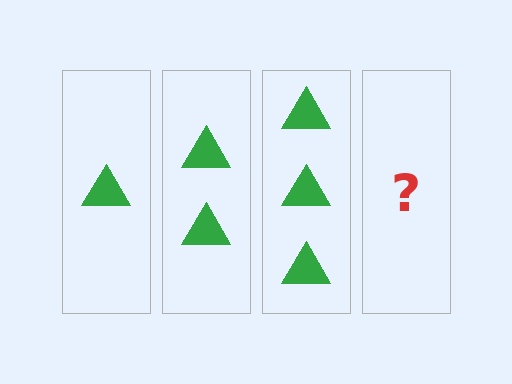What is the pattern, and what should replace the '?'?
The pattern is that each step adds one more triangle. The '?' should be 4 triangles.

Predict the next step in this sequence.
The next step is 4 triangles.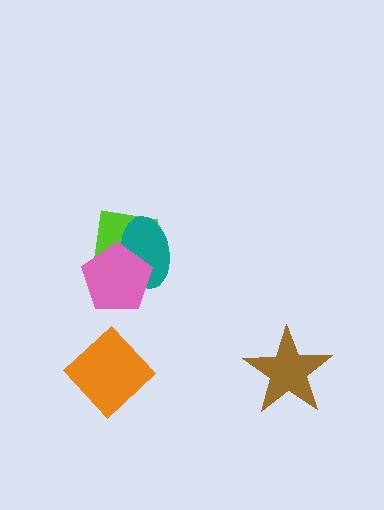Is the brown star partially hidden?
No, no other shape covers it.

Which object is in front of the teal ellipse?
The pink pentagon is in front of the teal ellipse.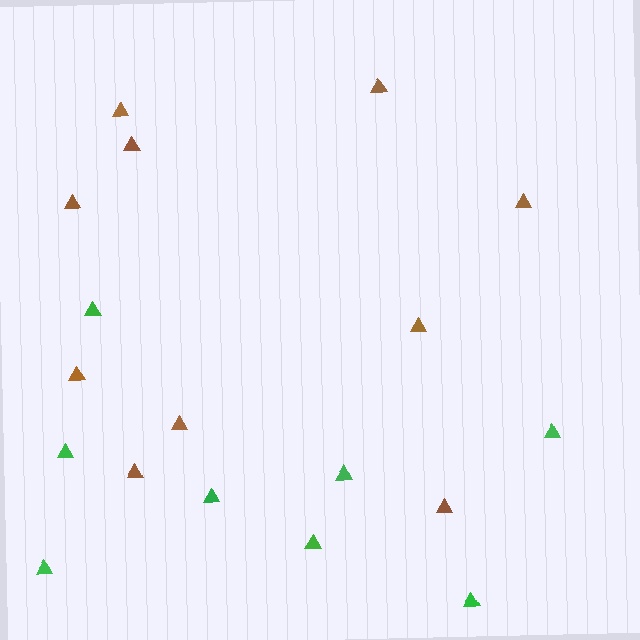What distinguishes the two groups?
There are 2 groups: one group of green triangles (8) and one group of brown triangles (10).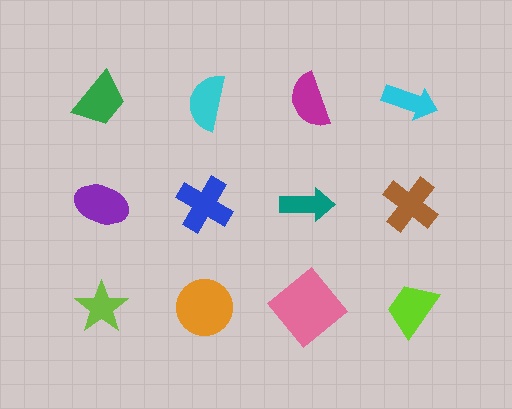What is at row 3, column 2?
An orange circle.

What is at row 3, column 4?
A lime trapezoid.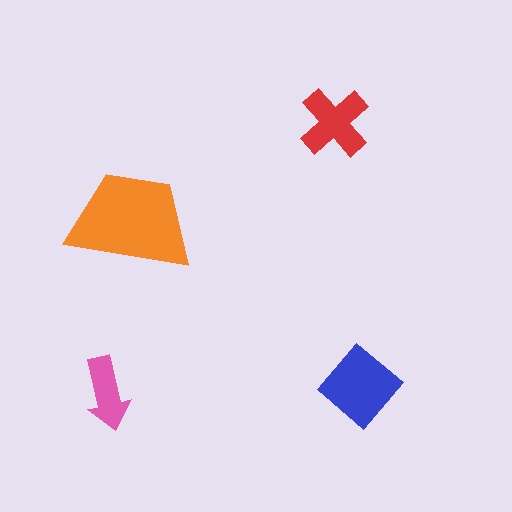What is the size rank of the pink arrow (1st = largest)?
4th.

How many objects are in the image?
There are 4 objects in the image.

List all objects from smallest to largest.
The pink arrow, the red cross, the blue diamond, the orange trapezoid.